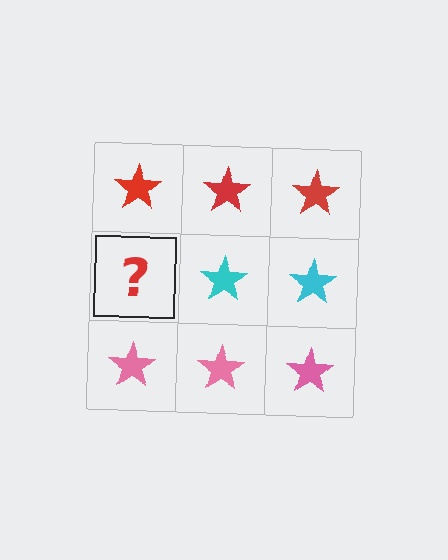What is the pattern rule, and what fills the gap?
The rule is that each row has a consistent color. The gap should be filled with a cyan star.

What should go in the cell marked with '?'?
The missing cell should contain a cyan star.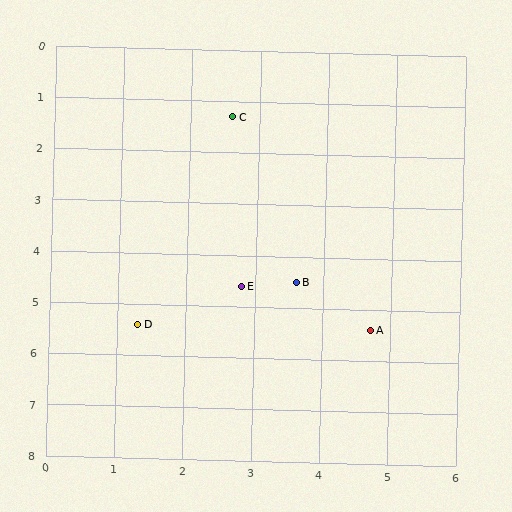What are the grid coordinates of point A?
Point A is at approximately (4.7, 5.4).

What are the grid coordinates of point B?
Point B is at approximately (3.6, 4.5).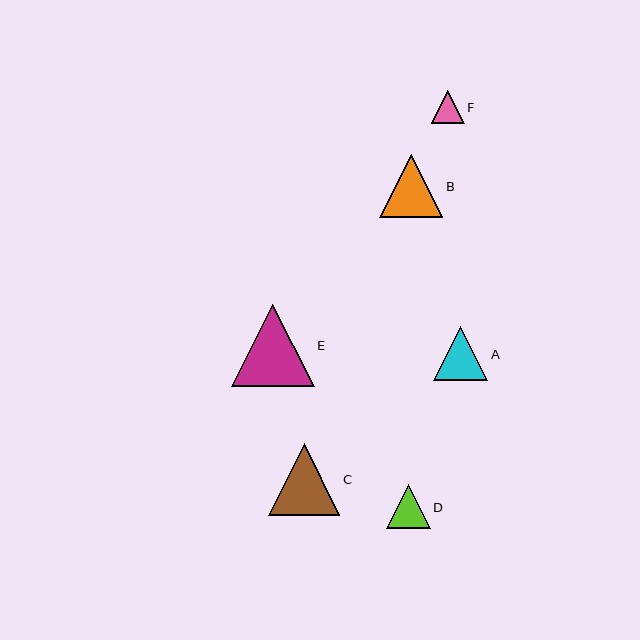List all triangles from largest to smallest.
From largest to smallest: E, C, B, A, D, F.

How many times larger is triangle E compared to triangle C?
Triangle E is approximately 1.1 times the size of triangle C.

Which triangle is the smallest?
Triangle F is the smallest with a size of approximately 33 pixels.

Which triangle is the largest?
Triangle E is the largest with a size of approximately 82 pixels.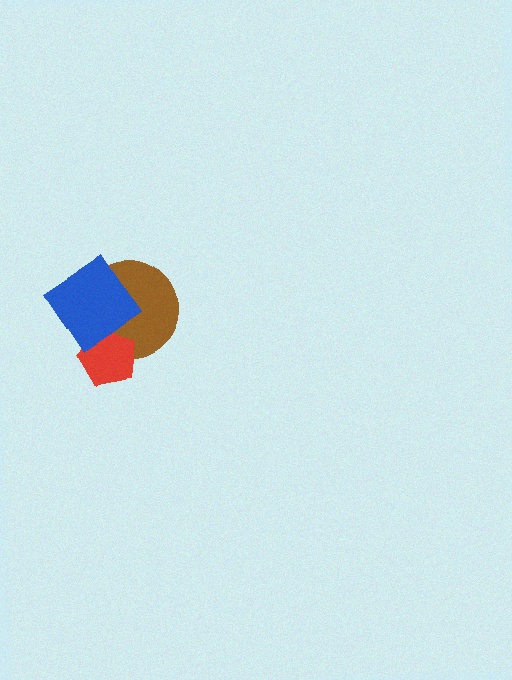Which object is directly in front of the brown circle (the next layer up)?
The red pentagon is directly in front of the brown circle.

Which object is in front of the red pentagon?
The blue diamond is in front of the red pentagon.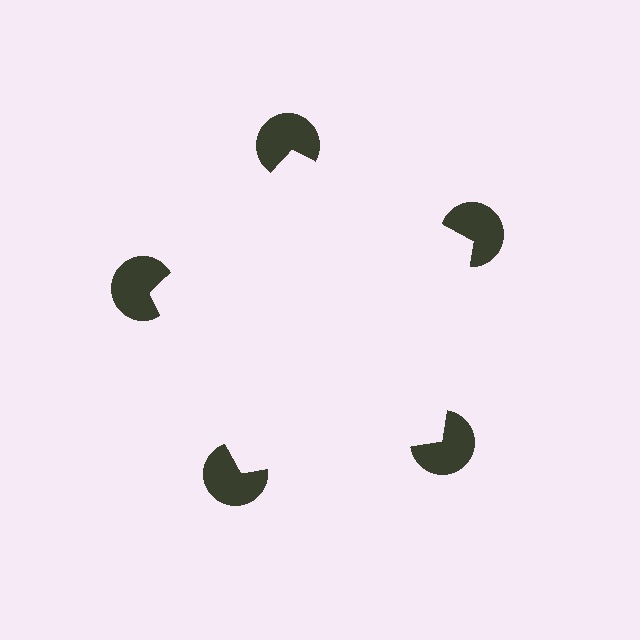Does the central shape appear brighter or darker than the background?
It typically appears slightly brighter than the background, even though no actual brightness change is drawn.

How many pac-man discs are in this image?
There are 5 — one at each vertex of the illusory pentagon.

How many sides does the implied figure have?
5 sides.